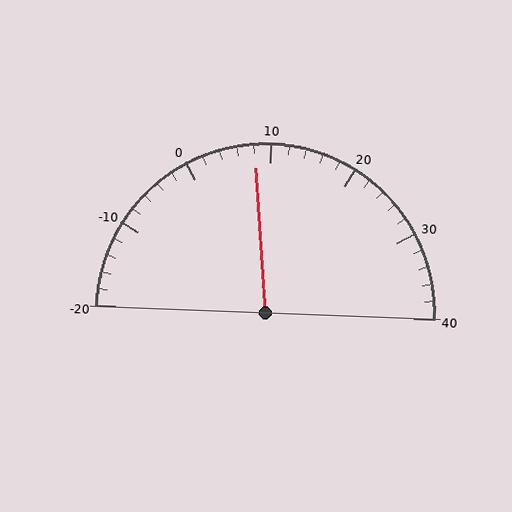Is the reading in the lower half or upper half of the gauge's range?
The reading is in the lower half of the range (-20 to 40).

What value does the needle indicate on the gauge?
The needle indicates approximately 8.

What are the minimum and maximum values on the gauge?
The gauge ranges from -20 to 40.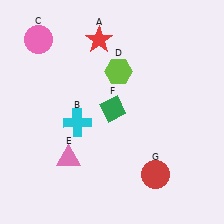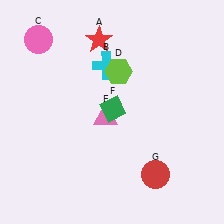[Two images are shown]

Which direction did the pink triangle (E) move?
The pink triangle (E) moved up.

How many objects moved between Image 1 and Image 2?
2 objects moved between the two images.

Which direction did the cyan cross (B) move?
The cyan cross (B) moved up.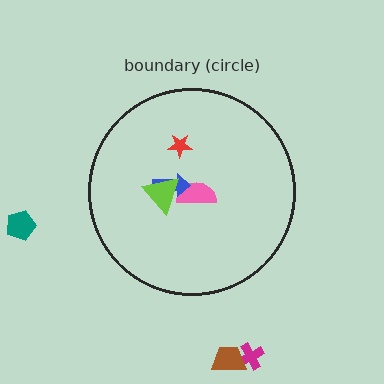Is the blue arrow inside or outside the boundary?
Inside.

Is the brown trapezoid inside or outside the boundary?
Outside.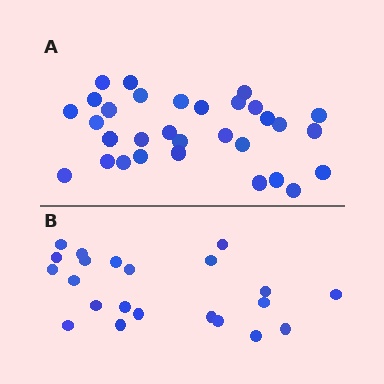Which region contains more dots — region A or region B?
Region A (the top region) has more dots.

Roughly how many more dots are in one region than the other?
Region A has roughly 8 or so more dots than region B.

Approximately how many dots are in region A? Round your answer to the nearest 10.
About 30 dots. (The exact count is 31, which rounds to 30.)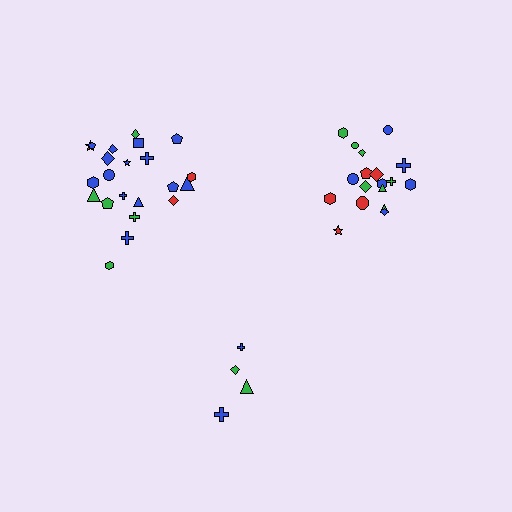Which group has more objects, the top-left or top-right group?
The top-left group.